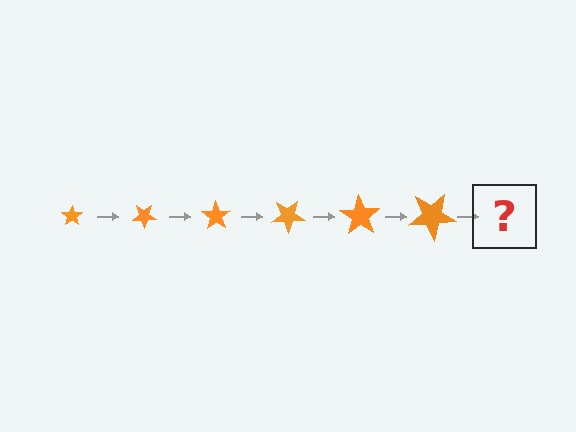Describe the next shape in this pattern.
It should be a star, larger than the previous one and rotated 210 degrees from the start.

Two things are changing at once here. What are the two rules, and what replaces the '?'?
The two rules are that the star grows larger each step and it rotates 35 degrees each step. The '?' should be a star, larger than the previous one and rotated 210 degrees from the start.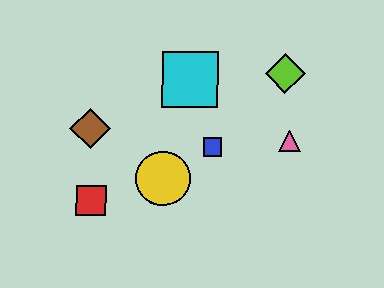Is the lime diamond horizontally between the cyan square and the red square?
No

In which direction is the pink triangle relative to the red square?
The pink triangle is to the right of the red square.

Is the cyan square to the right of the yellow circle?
Yes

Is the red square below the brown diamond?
Yes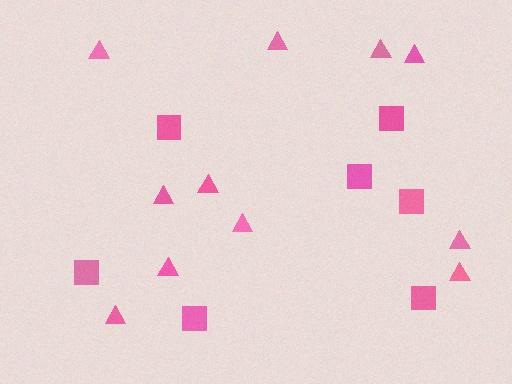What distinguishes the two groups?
There are 2 groups: one group of squares (7) and one group of triangles (11).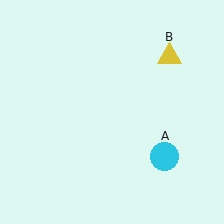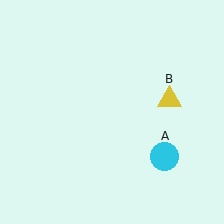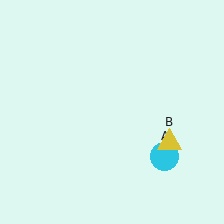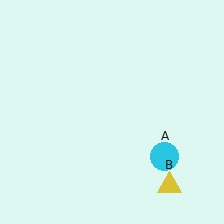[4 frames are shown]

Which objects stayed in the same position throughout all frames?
Cyan circle (object A) remained stationary.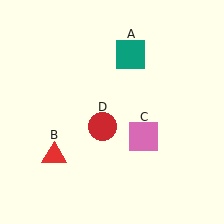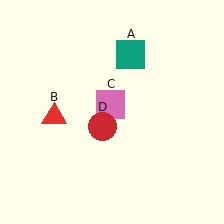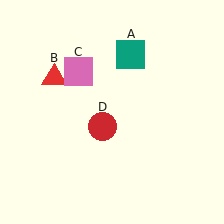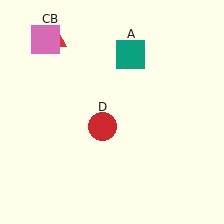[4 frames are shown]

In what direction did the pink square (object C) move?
The pink square (object C) moved up and to the left.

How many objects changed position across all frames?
2 objects changed position: red triangle (object B), pink square (object C).